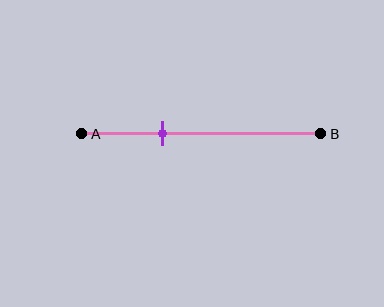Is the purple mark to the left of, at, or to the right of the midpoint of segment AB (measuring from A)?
The purple mark is to the left of the midpoint of segment AB.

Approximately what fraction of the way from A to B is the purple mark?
The purple mark is approximately 35% of the way from A to B.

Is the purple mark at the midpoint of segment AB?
No, the mark is at about 35% from A, not at the 50% midpoint.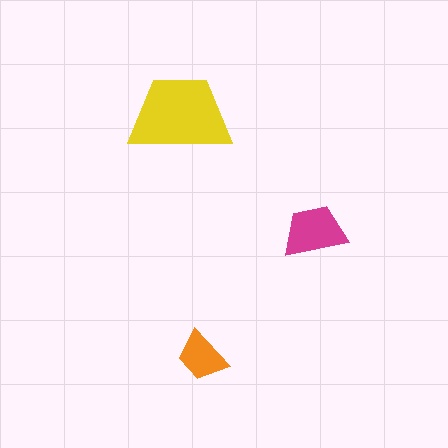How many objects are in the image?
There are 3 objects in the image.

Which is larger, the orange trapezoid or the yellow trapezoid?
The yellow one.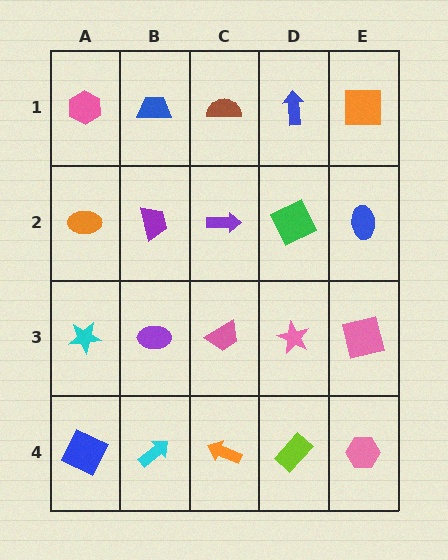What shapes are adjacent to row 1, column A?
An orange ellipse (row 2, column A), a blue trapezoid (row 1, column B).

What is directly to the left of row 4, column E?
A lime rectangle.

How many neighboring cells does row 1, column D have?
3.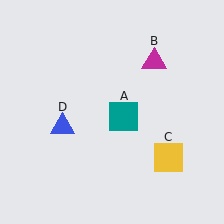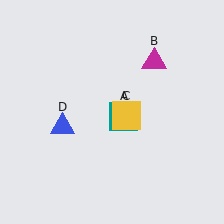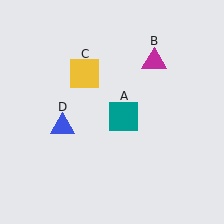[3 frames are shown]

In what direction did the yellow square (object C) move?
The yellow square (object C) moved up and to the left.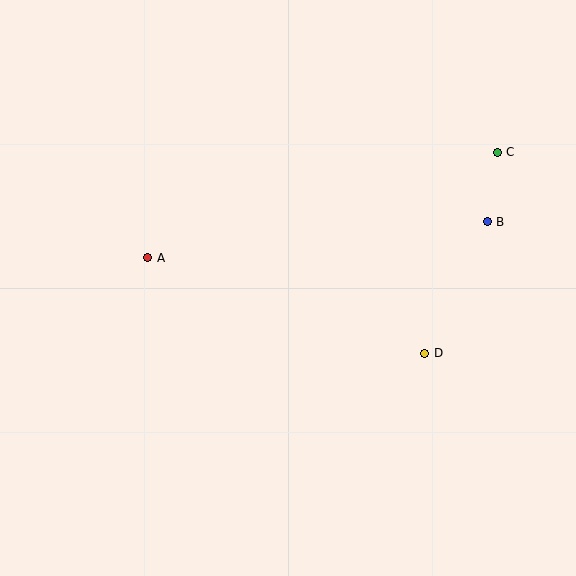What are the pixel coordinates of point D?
Point D is at (425, 353).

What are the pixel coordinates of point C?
Point C is at (497, 152).